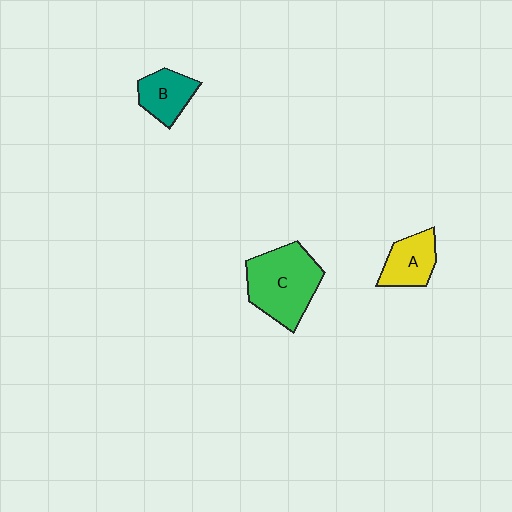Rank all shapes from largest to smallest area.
From largest to smallest: C (green), A (yellow), B (teal).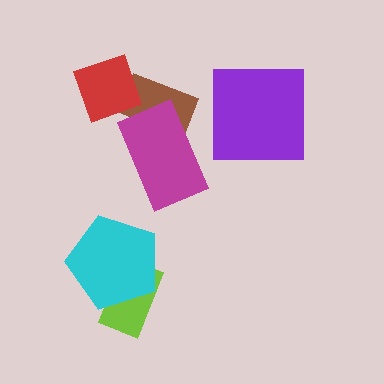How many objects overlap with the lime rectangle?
1 object overlaps with the lime rectangle.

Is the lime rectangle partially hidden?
Yes, it is partially covered by another shape.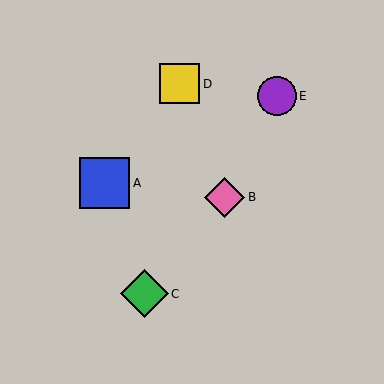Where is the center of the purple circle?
The center of the purple circle is at (277, 96).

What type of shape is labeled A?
Shape A is a blue square.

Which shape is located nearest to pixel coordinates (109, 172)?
The blue square (labeled A) at (104, 183) is nearest to that location.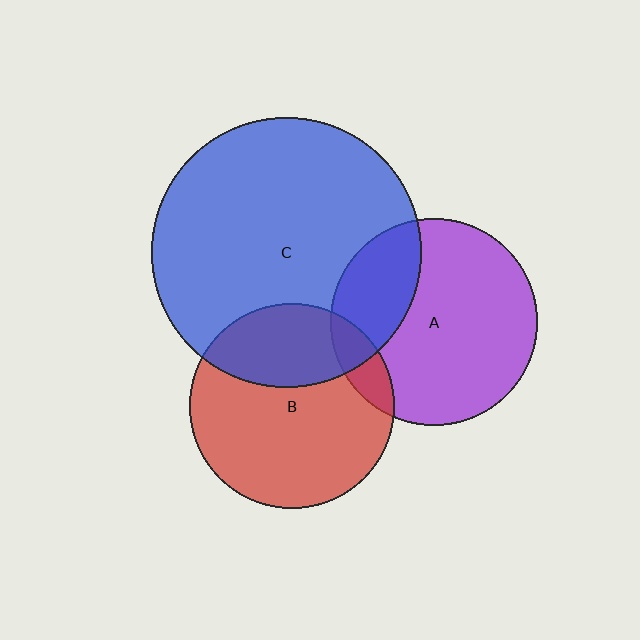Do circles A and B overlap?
Yes.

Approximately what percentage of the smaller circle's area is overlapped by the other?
Approximately 10%.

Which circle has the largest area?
Circle C (blue).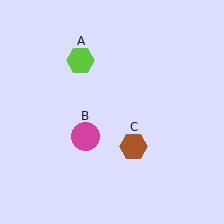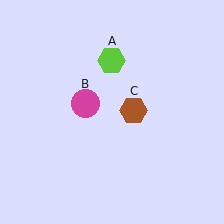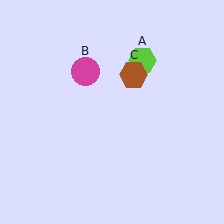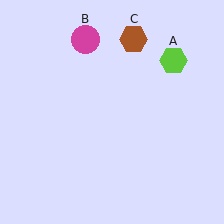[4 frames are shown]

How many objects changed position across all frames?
3 objects changed position: lime hexagon (object A), magenta circle (object B), brown hexagon (object C).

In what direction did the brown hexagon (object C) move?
The brown hexagon (object C) moved up.